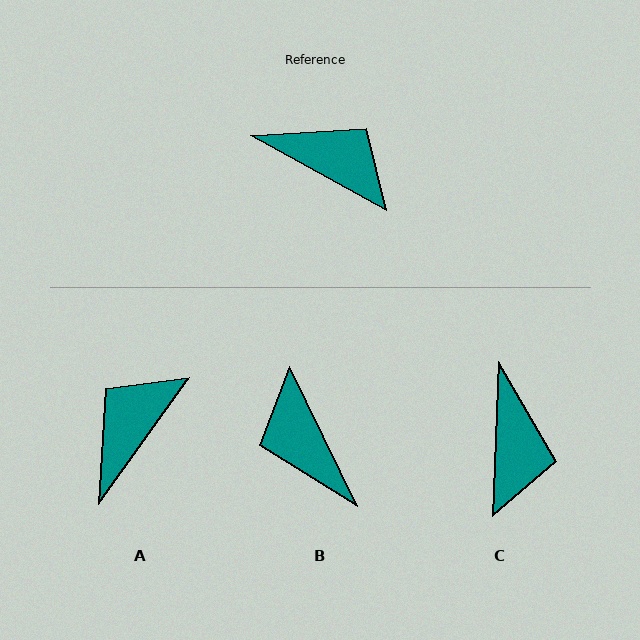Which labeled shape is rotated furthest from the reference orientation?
B, about 145 degrees away.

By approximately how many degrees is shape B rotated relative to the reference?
Approximately 145 degrees counter-clockwise.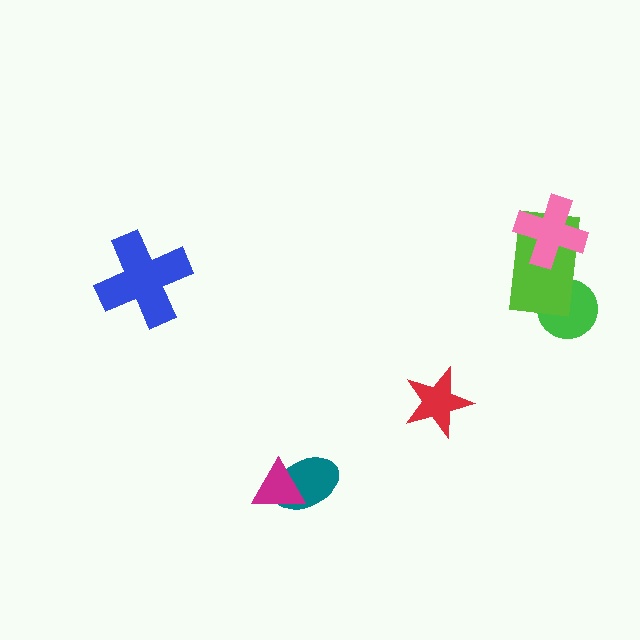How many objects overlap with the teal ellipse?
1 object overlaps with the teal ellipse.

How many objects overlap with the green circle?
1 object overlaps with the green circle.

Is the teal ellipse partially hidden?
Yes, it is partially covered by another shape.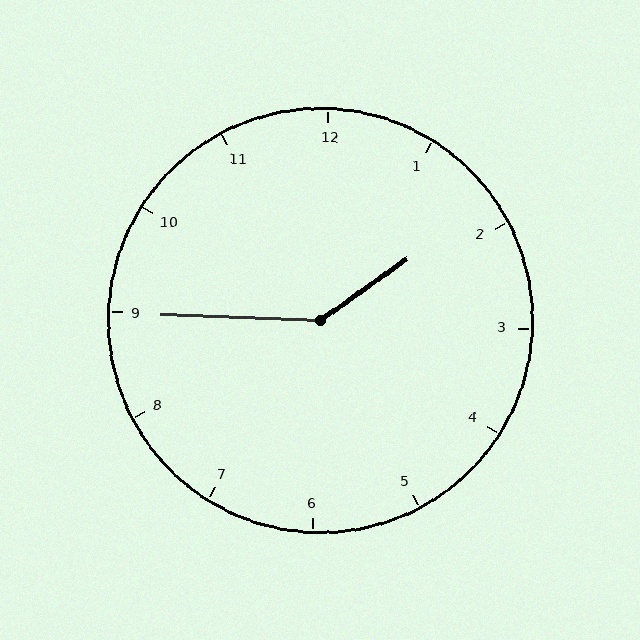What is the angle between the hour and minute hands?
Approximately 142 degrees.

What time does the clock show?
1:45.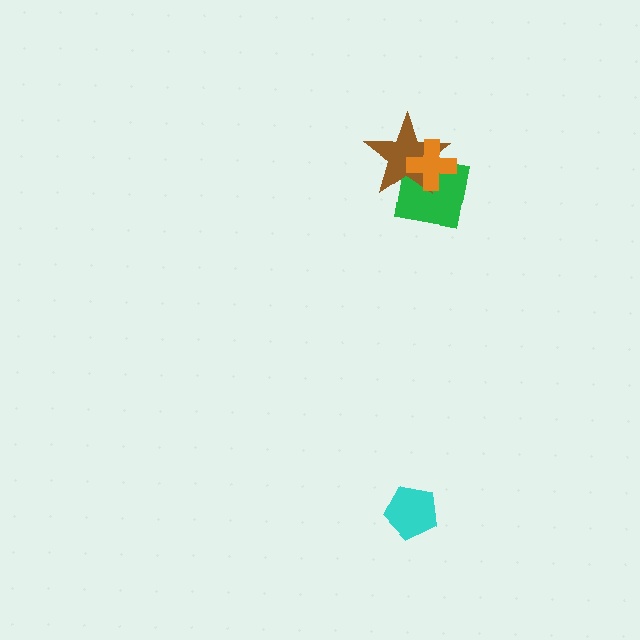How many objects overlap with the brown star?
2 objects overlap with the brown star.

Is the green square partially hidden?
Yes, it is partially covered by another shape.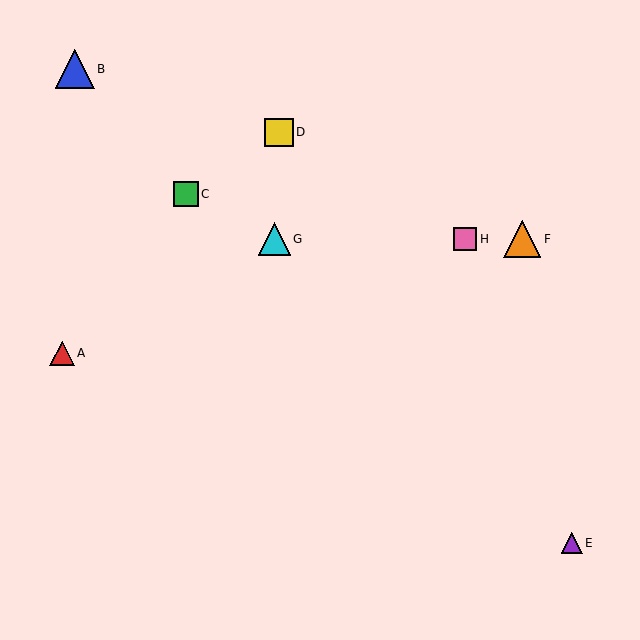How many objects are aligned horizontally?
3 objects (F, G, H) are aligned horizontally.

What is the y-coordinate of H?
Object H is at y≈239.